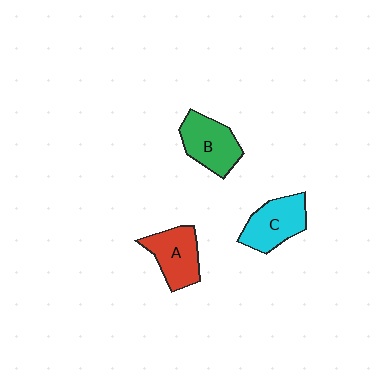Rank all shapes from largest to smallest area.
From largest to smallest: B (green), C (cyan), A (red).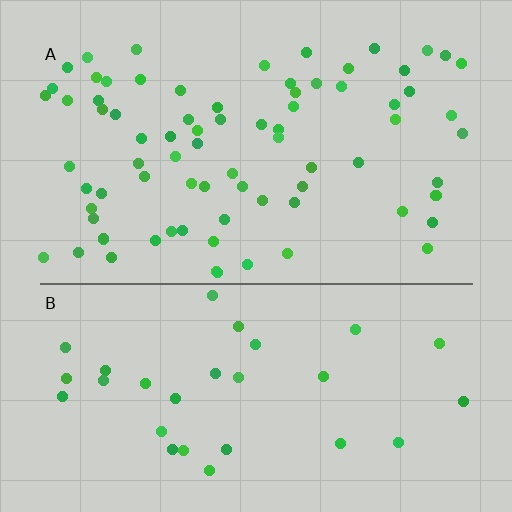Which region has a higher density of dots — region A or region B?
A (the top).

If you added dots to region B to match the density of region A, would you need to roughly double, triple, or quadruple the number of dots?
Approximately triple.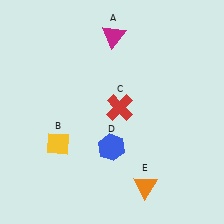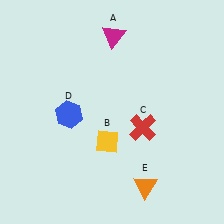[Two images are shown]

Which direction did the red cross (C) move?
The red cross (C) moved right.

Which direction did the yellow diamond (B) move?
The yellow diamond (B) moved right.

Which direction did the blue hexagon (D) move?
The blue hexagon (D) moved left.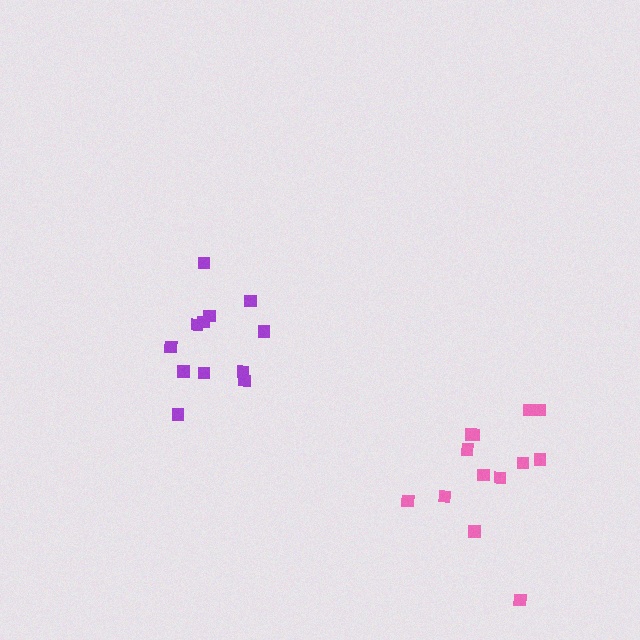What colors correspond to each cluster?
The clusters are colored: purple, pink.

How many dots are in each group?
Group 1: 12 dots, Group 2: 13 dots (25 total).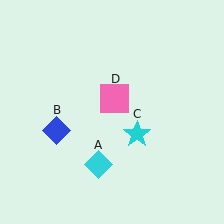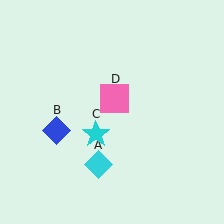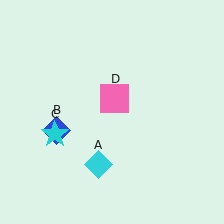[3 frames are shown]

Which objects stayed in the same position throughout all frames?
Cyan diamond (object A) and blue diamond (object B) and pink square (object D) remained stationary.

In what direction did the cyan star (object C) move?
The cyan star (object C) moved left.